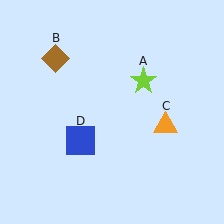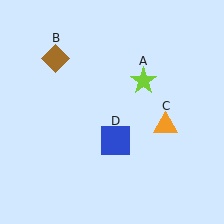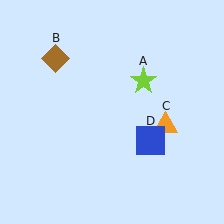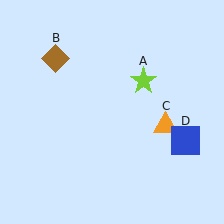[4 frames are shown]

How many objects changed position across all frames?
1 object changed position: blue square (object D).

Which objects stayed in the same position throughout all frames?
Lime star (object A) and brown diamond (object B) and orange triangle (object C) remained stationary.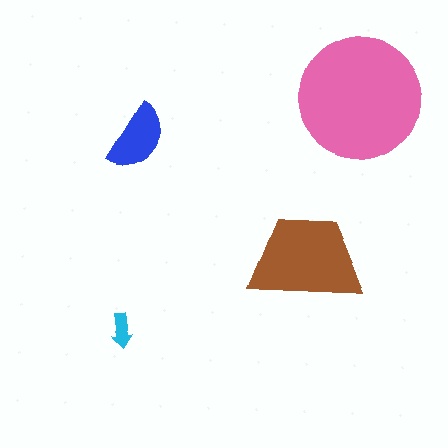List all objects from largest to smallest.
The pink circle, the brown trapezoid, the blue semicircle, the cyan arrow.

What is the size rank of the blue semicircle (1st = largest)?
3rd.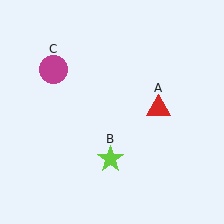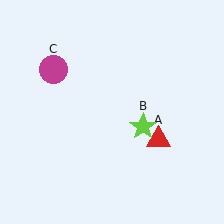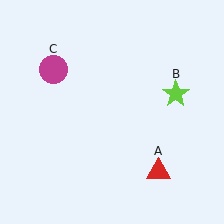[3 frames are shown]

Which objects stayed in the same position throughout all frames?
Magenta circle (object C) remained stationary.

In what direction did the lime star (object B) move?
The lime star (object B) moved up and to the right.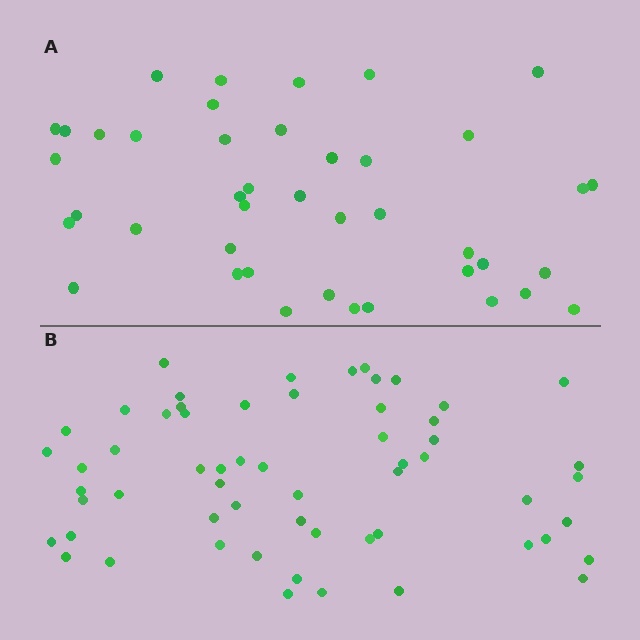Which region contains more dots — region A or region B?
Region B (the bottom region) has more dots.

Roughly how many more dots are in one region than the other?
Region B has approximately 15 more dots than region A.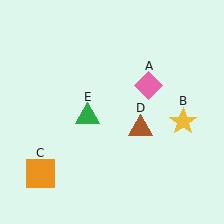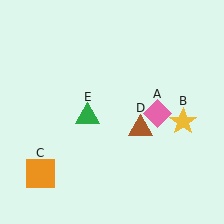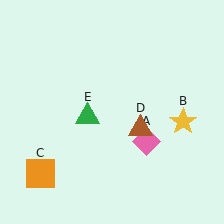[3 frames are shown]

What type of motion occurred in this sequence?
The pink diamond (object A) rotated clockwise around the center of the scene.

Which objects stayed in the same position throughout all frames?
Yellow star (object B) and orange square (object C) and brown triangle (object D) and green triangle (object E) remained stationary.